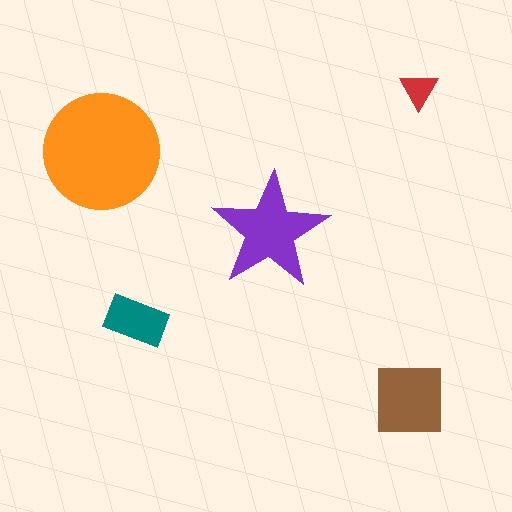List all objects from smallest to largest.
The red triangle, the teal rectangle, the brown square, the purple star, the orange circle.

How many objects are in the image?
There are 5 objects in the image.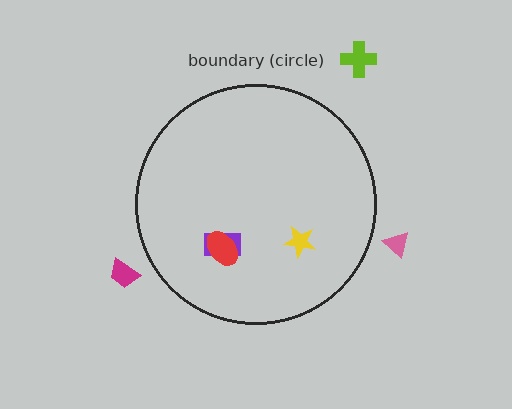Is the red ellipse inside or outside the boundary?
Inside.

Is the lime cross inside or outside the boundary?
Outside.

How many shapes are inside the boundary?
3 inside, 3 outside.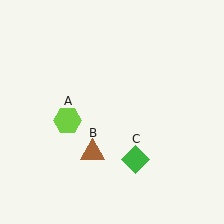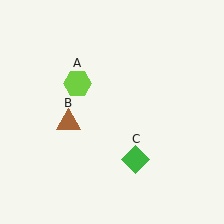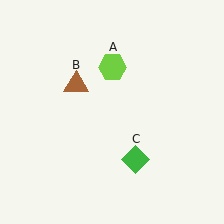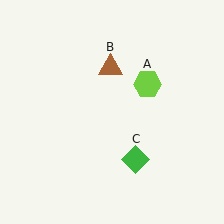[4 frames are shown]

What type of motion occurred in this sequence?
The lime hexagon (object A), brown triangle (object B) rotated clockwise around the center of the scene.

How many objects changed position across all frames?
2 objects changed position: lime hexagon (object A), brown triangle (object B).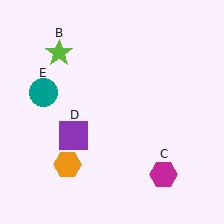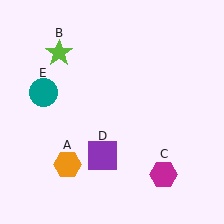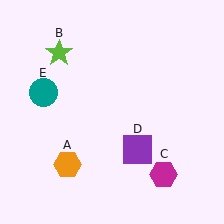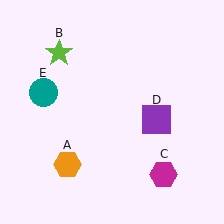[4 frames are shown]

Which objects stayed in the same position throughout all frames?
Orange hexagon (object A) and lime star (object B) and magenta hexagon (object C) and teal circle (object E) remained stationary.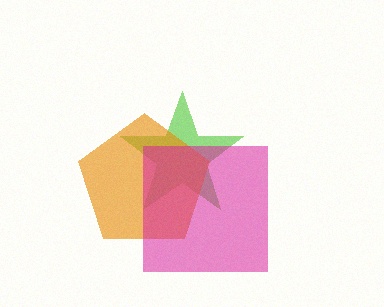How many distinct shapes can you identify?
There are 3 distinct shapes: a lime star, an orange pentagon, a magenta square.